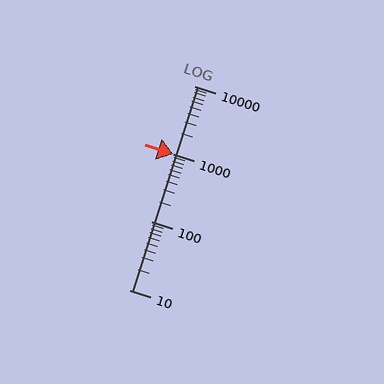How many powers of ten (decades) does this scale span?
The scale spans 3 decades, from 10 to 10000.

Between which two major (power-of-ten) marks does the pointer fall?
The pointer is between 1000 and 10000.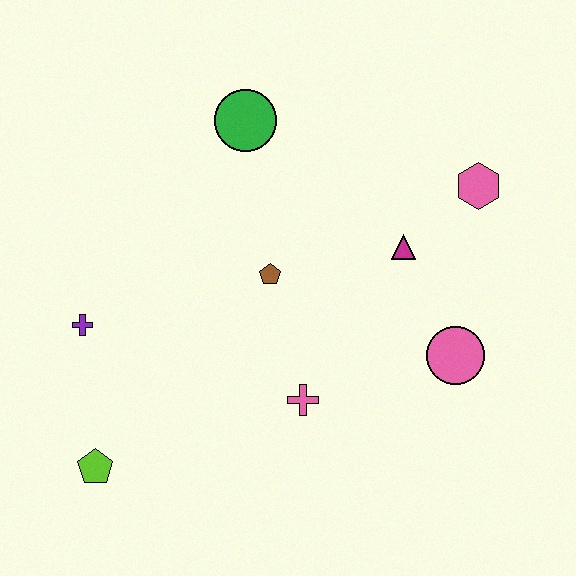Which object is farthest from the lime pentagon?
The pink hexagon is farthest from the lime pentagon.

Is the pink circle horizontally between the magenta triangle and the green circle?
No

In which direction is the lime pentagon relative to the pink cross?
The lime pentagon is to the left of the pink cross.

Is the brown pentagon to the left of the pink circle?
Yes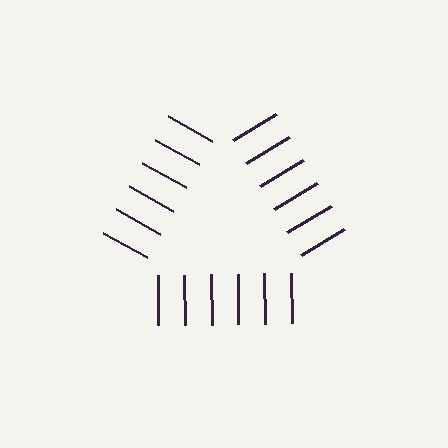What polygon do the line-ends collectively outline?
An illusory triangle — the line segments terminate on its edges but no continuous stroke is drawn.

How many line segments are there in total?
18 — 6 along each of the 3 edges.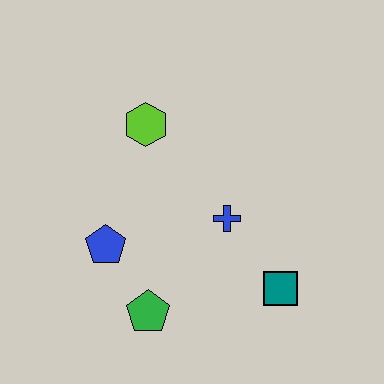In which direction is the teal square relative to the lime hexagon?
The teal square is below the lime hexagon.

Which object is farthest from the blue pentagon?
The teal square is farthest from the blue pentagon.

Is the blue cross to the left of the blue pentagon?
No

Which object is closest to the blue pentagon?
The green pentagon is closest to the blue pentagon.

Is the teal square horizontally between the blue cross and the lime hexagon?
No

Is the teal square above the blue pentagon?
No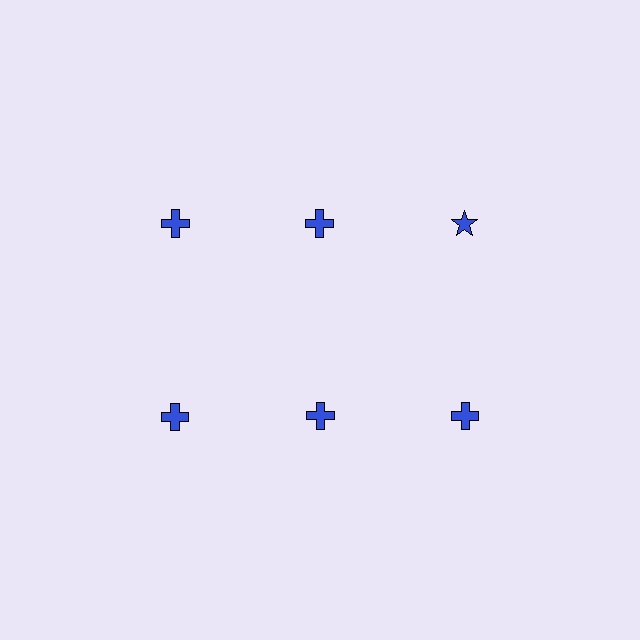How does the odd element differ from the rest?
It has a different shape: star instead of cross.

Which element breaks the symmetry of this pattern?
The blue star in the top row, center column breaks the symmetry. All other shapes are blue crosses.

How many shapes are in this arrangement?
There are 6 shapes arranged in a grid pattern.